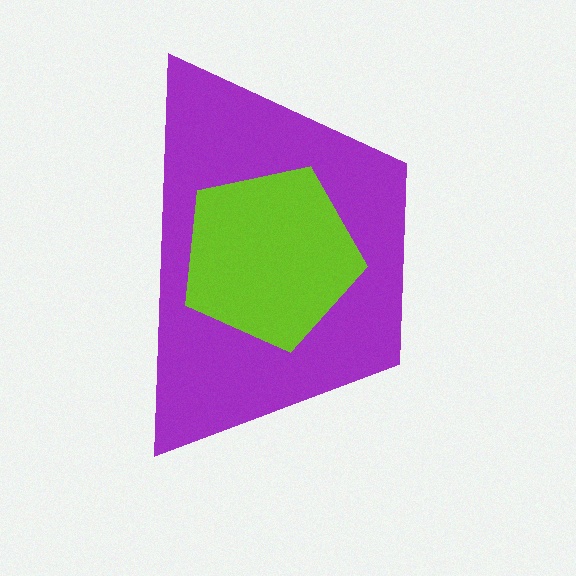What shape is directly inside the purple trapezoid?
The lime pentagon.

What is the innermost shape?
The lime pentagon.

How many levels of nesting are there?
2.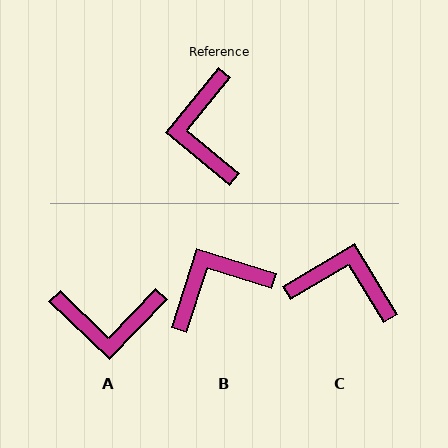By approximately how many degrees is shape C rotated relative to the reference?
Approximately 109 degrees clockwise.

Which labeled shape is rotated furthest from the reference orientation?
C, about 109 degrees away.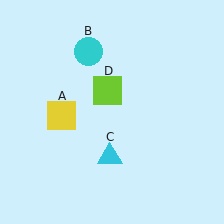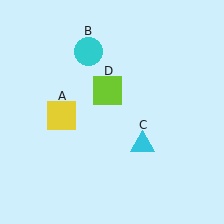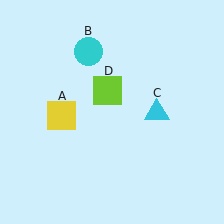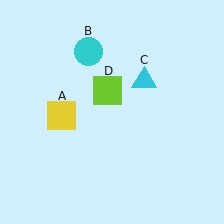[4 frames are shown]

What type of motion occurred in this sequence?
The cyan triangle (object C) rotated counterclockwise around the center of the scene.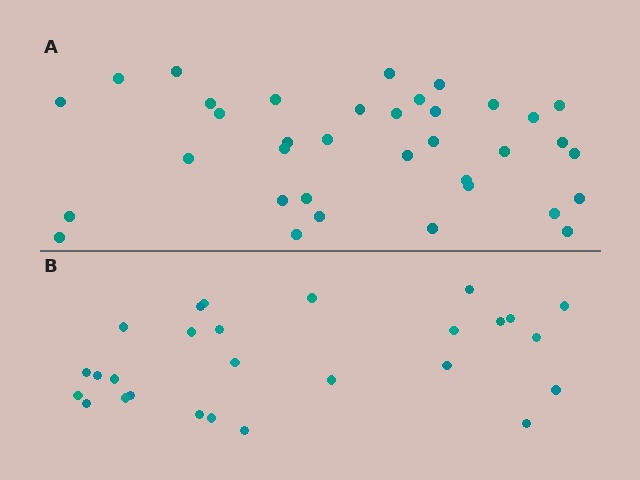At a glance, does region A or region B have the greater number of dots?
Region A (the top region) has more dots.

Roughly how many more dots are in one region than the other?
Region A has roughly 8 or so more dots than region B.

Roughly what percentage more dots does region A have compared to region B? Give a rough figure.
About 35% more.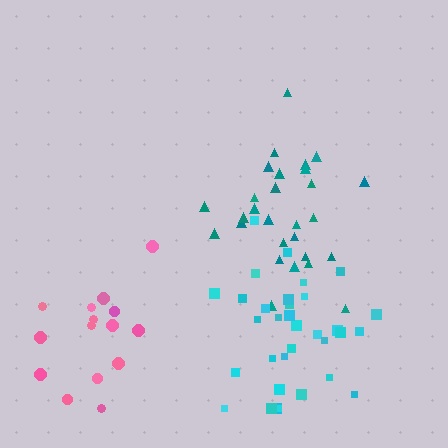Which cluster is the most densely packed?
Teal.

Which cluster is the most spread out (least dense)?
Pink.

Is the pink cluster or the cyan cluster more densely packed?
Cyan.